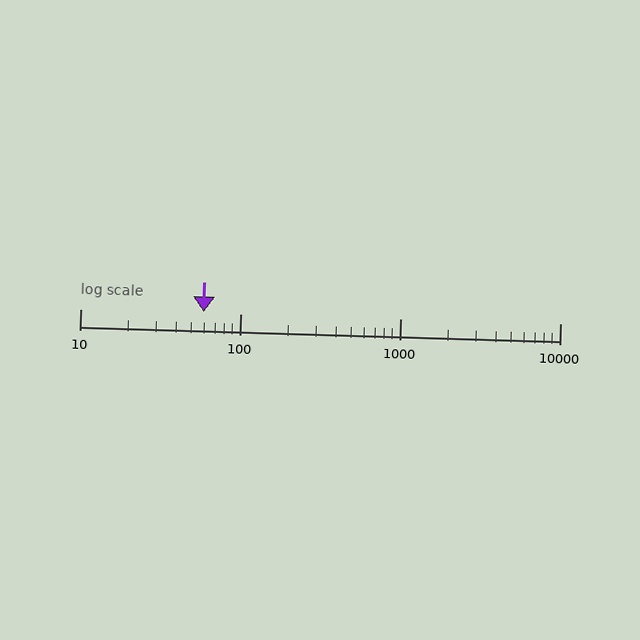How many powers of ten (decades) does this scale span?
The scale spans 3 decades, from 10 to 10000.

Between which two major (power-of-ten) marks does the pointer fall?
The pointer is between 10 and 100.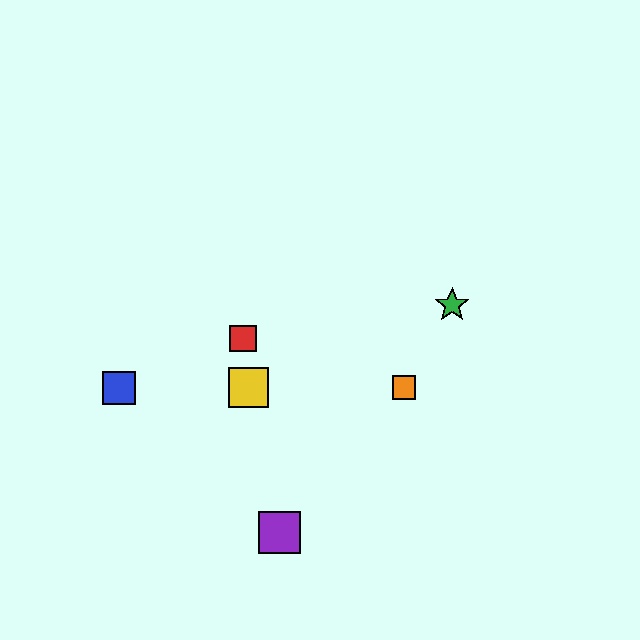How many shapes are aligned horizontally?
3 shapes (the blue square, the yellow square, the orange square) are aligned horizontally.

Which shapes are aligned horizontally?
The blue square, the yellow square, the orange square are aligned horizontally.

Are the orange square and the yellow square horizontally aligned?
Yes, both are at y≈388.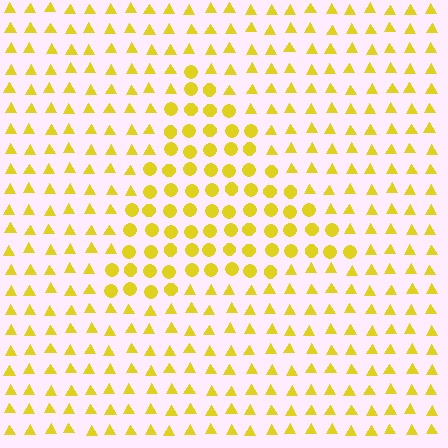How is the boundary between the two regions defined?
The boundary is defined by a change in element shape: circles inside vs. triangles outside. All elements share the same color and spacing.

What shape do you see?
I see a triangle.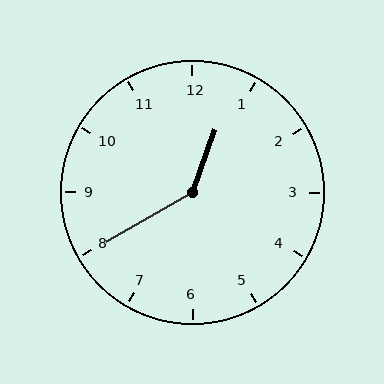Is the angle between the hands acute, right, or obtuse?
It is obtuse.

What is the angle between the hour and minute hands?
Approximately 140 degrees.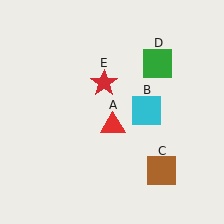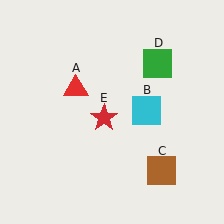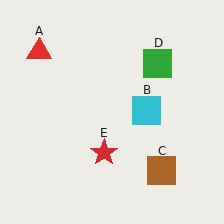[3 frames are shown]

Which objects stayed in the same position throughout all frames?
Cyan square (object B) and brown square (object C) and green square (object D) remained stationary.